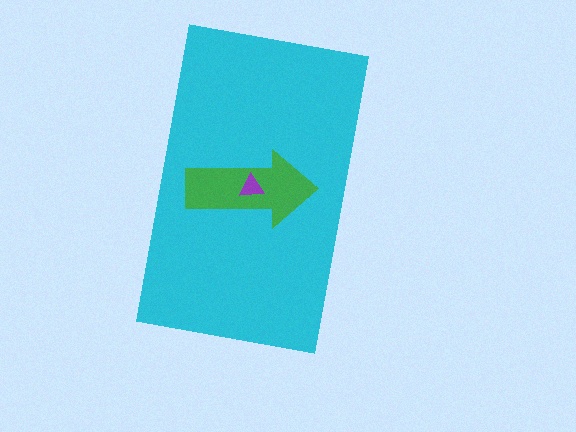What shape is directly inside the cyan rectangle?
The green arrow.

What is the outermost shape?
The cyan rectangle.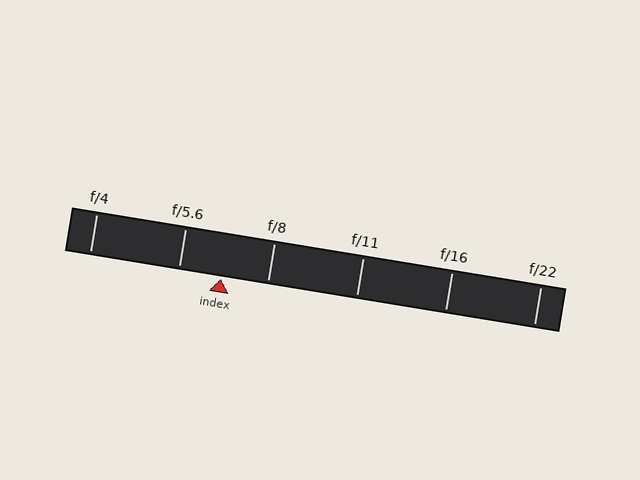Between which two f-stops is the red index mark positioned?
The index mark is between f/5.6 and f/8.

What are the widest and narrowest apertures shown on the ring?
The widest aperture shown is f/4 and the narrowest is f/22.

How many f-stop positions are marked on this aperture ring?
There are 6 f-stop positions marked.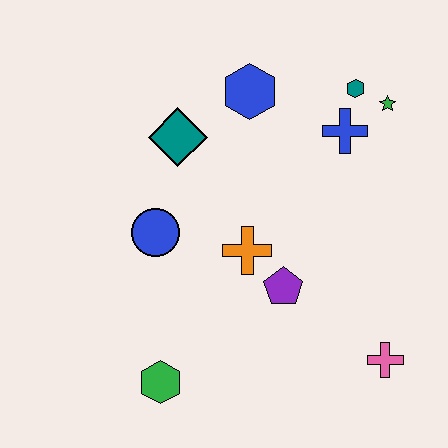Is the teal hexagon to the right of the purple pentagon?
Yes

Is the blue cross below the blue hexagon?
Yes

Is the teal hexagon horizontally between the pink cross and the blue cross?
Yes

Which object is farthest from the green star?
The green hexagon is farthest from the green star.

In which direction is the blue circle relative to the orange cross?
The blue circle is to the left of the orange cross.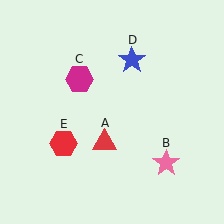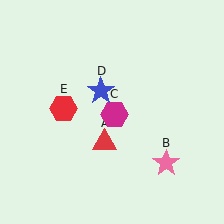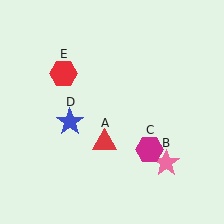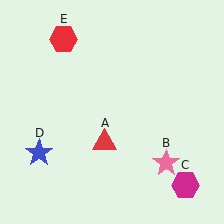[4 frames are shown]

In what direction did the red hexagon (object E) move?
The red hexagon (object E) moved up.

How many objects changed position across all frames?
3 objects changed position: magenta hexagon (object C), blue star (object D), red hexagon (object E).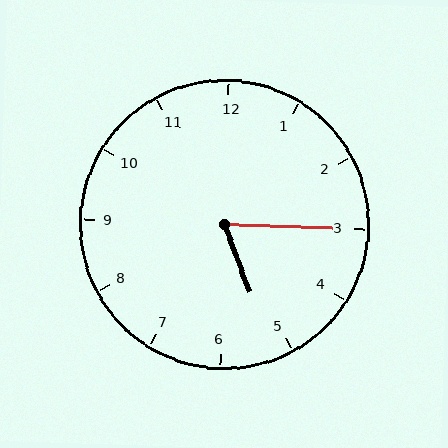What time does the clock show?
5:15.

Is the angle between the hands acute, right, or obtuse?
It is acute.